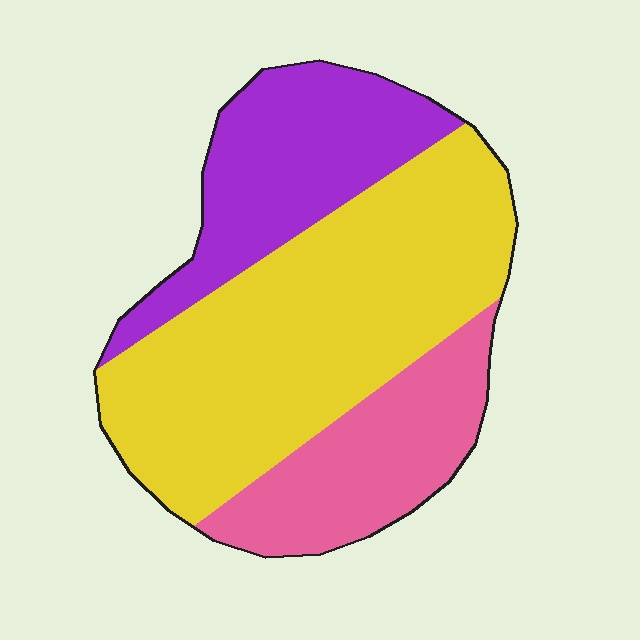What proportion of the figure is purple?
Purple takes up between a sixth and a third of the figure.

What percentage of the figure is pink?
Pink takes up about one fifth (1/5) of the figure.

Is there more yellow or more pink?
Yellow.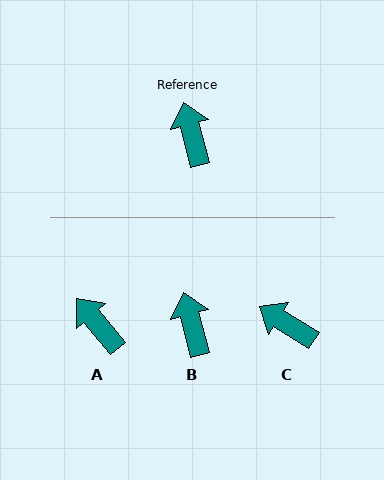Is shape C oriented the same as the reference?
No, it is off by about 43 degrees.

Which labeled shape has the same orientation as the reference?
B.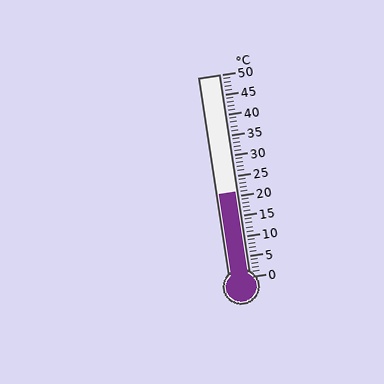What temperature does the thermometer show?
The thermometer shows approximately 21°C.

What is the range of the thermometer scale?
The thermometer scale ranges from 0°C to 50°C.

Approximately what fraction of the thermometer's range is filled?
The thermometer is filled to approximately 40% of its range.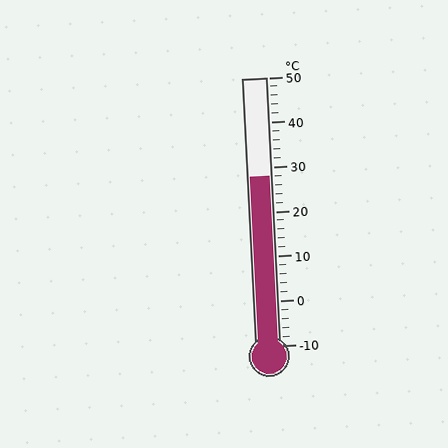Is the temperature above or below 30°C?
The temperature is below 30°C.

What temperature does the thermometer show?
The thermometer shows approximately 28°C.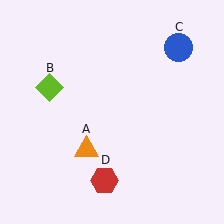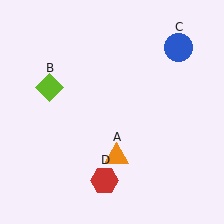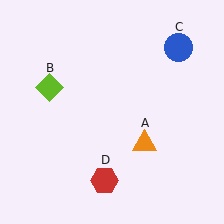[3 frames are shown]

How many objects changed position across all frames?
1 object changed position: orange triangle (object A).